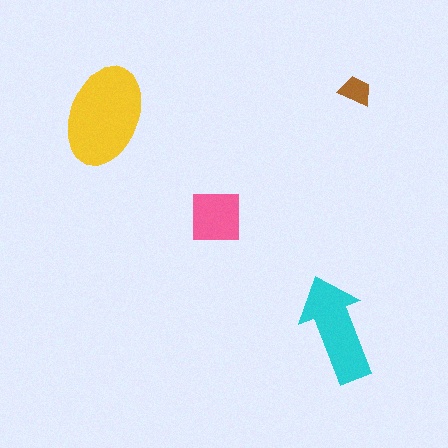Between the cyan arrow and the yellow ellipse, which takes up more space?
The yellow ellipse.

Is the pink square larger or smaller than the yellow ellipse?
Smaller.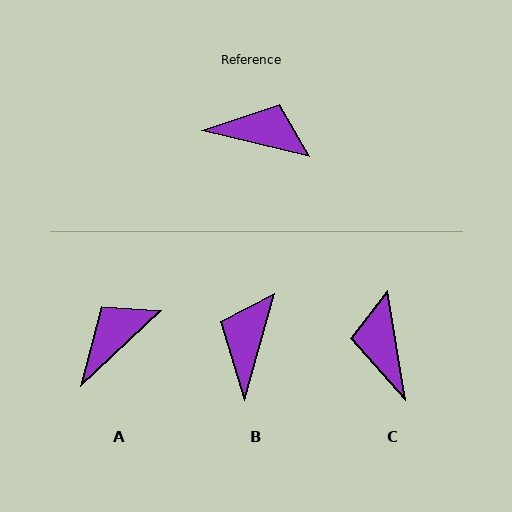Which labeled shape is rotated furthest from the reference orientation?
C, about 113 degrees away.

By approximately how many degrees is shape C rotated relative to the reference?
Approximately 113 degrees counter-clockwise.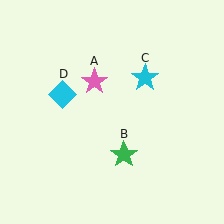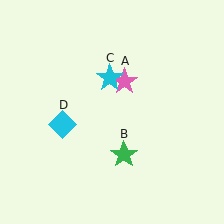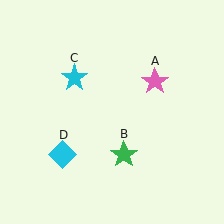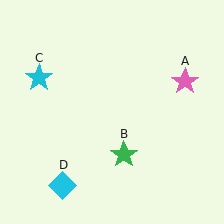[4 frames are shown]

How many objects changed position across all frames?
3 objects changed position: pink star (object A), cyan star (object C), cyan diamond (object D).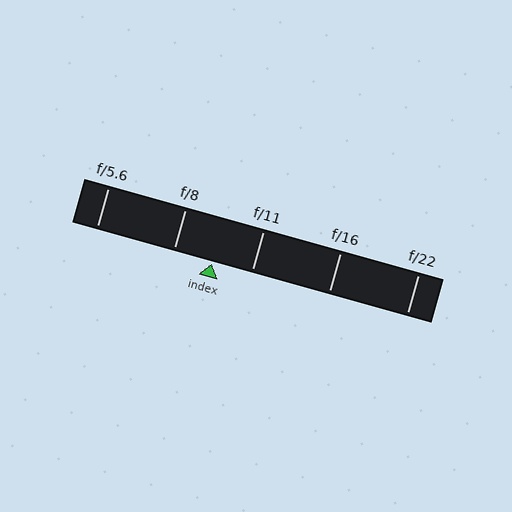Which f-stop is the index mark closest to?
The index mark is closest to f/8.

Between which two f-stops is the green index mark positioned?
The index mark is between f/8 and f/11.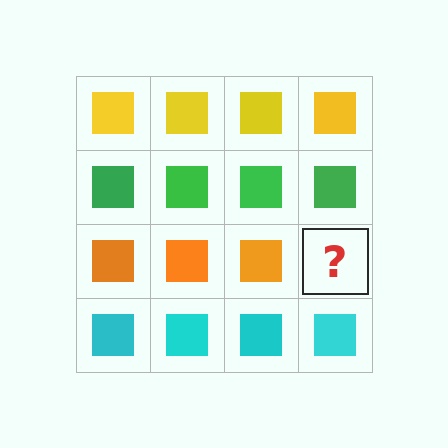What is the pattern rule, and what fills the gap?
The rule is that each row has a consistent color. The gap should be filled with an orange square.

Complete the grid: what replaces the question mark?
The question mark should be replaced with an orange square.